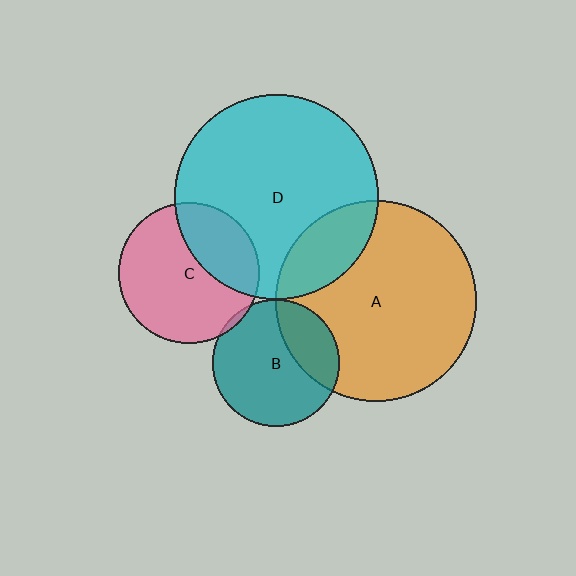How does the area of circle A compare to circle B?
Approximately 2.5 times.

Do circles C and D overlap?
Yes.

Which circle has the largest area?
Circle D (cyan).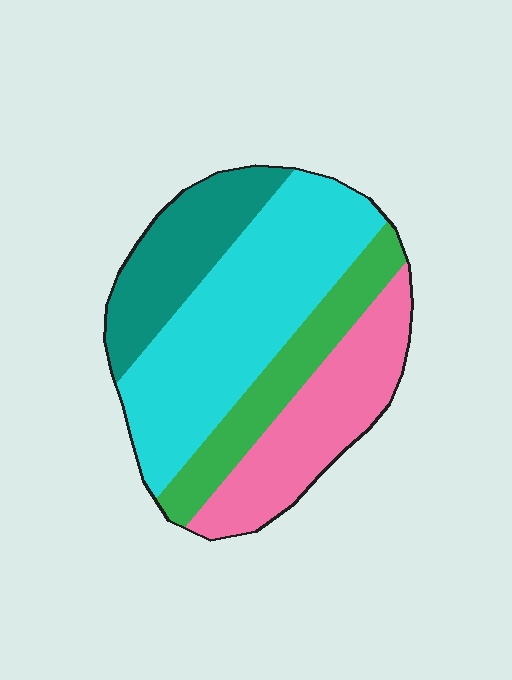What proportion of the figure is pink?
Pink takes up less than a quarter of the figure.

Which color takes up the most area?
Cyan, at roughly 40%.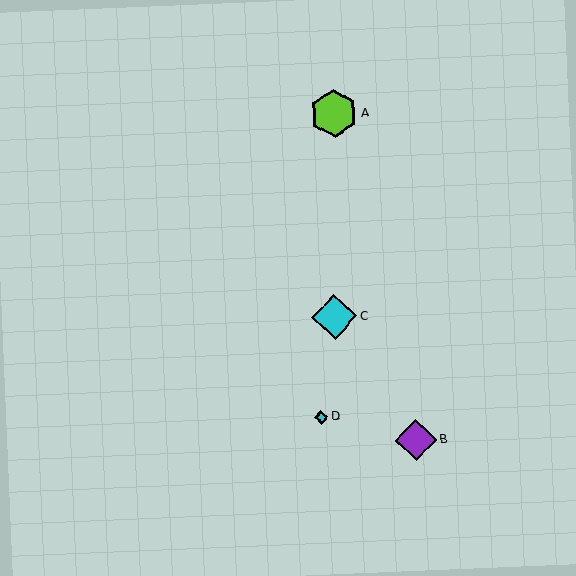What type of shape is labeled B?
Shape B is a purple diamond.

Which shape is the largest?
The lime hexagon (labeled A) is the largest.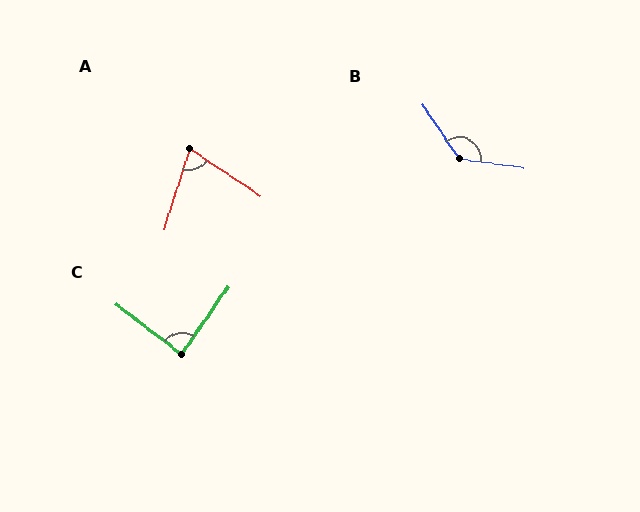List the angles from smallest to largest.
A (74°), C (87°), B (132°).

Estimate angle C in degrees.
Approximately 87 degrees.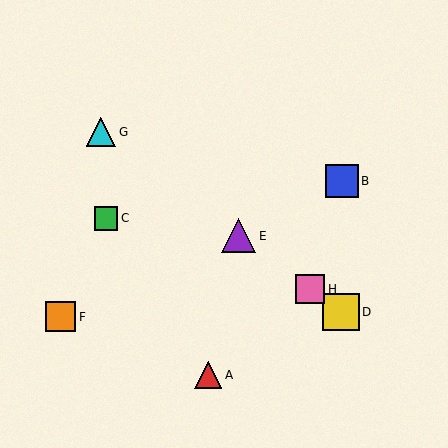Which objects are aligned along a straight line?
Objects D, E, G, H are aligned along a straight line.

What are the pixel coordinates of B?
Object B is at (342, 181).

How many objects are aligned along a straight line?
4 objects (D, E, G, H) are aligned along a straight line.